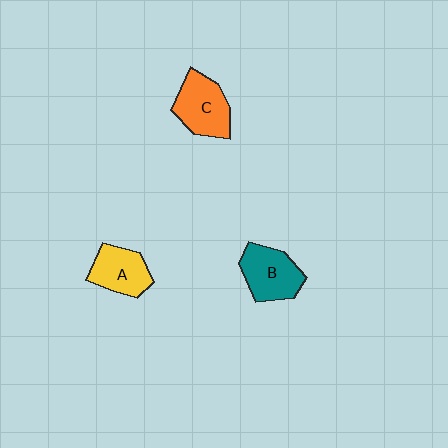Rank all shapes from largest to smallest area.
From largest to smallest: C (orange), B (teal), A (yellow).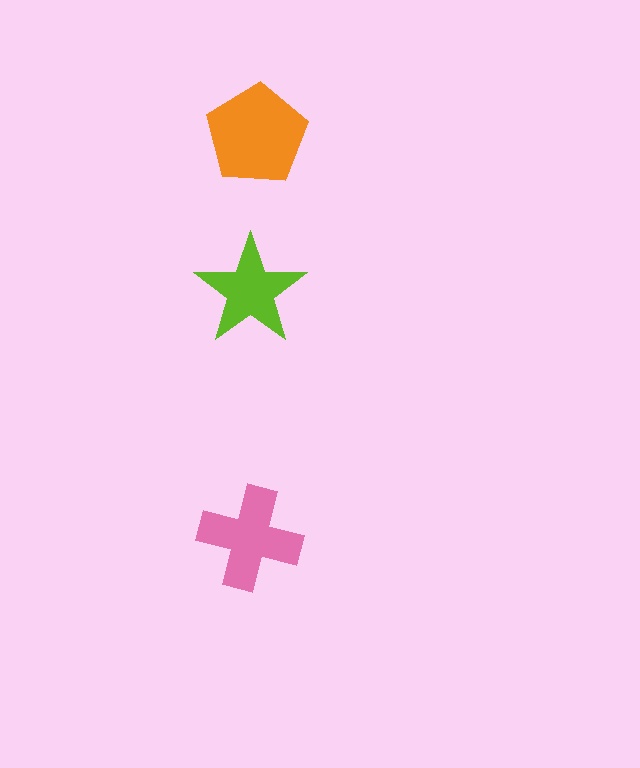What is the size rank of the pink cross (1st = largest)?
2nd.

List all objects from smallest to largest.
The lime star, the pink cross, the orange pentagon.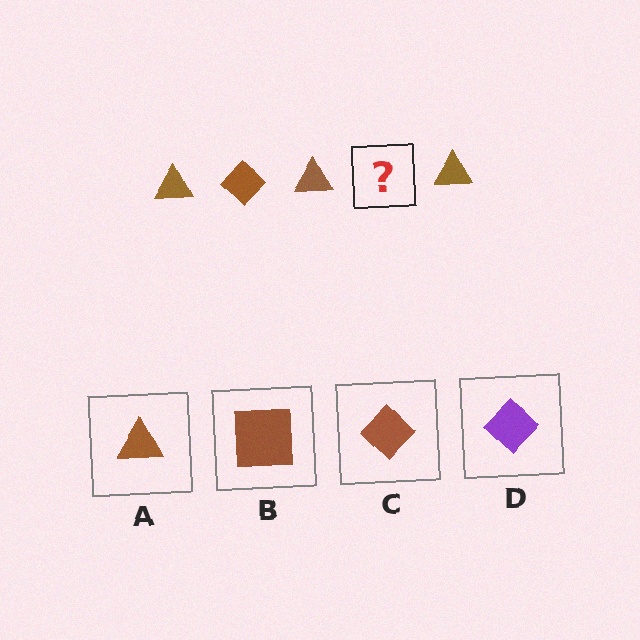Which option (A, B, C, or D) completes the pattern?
C.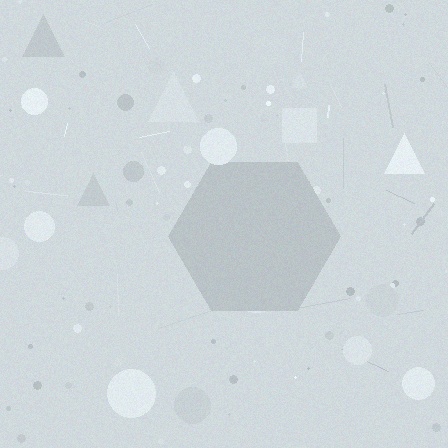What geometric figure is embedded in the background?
A hexagon is embedded in the background.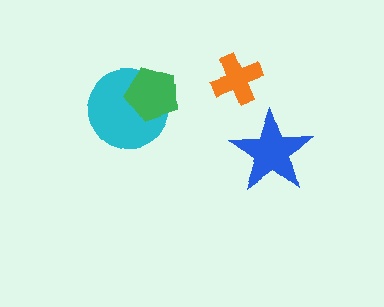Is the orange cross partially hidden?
No, no other shape covers it.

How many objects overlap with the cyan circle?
1 object overlaps with the cyan circle.